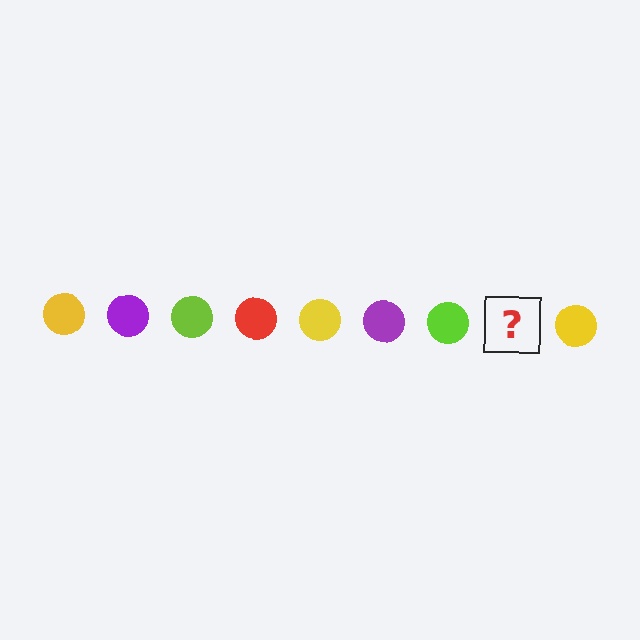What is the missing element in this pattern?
The missing element is a red circle.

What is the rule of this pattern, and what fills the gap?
The rule is that the pattern cycles through yellow, purple, lime, red circles. The gap should be filled with a red circle.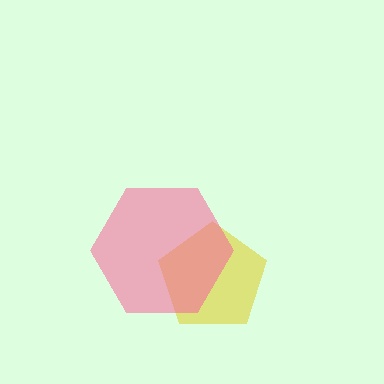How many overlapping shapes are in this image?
There are 2 overlapping shapes in the image.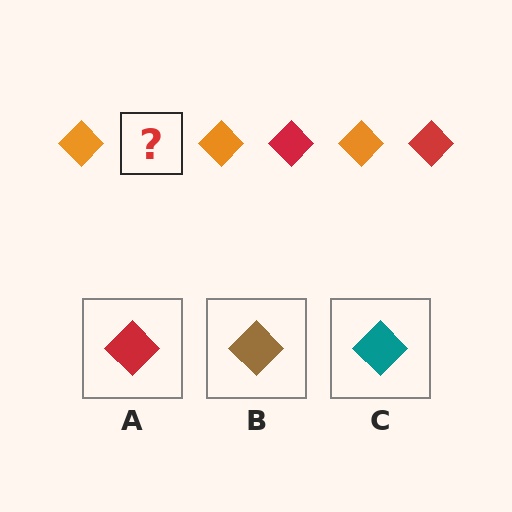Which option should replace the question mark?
Option A.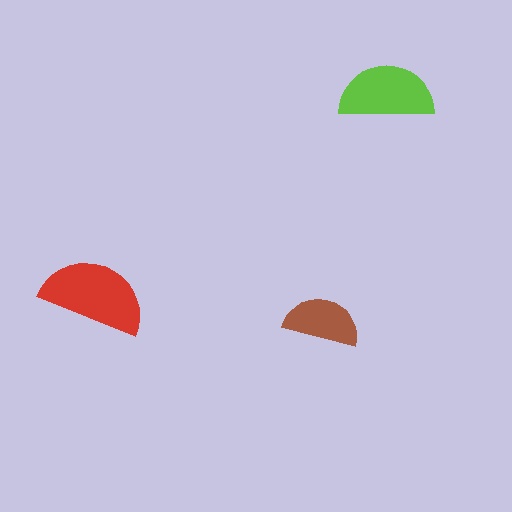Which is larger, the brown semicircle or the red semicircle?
The red one.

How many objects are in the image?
There are 3 objects in the image.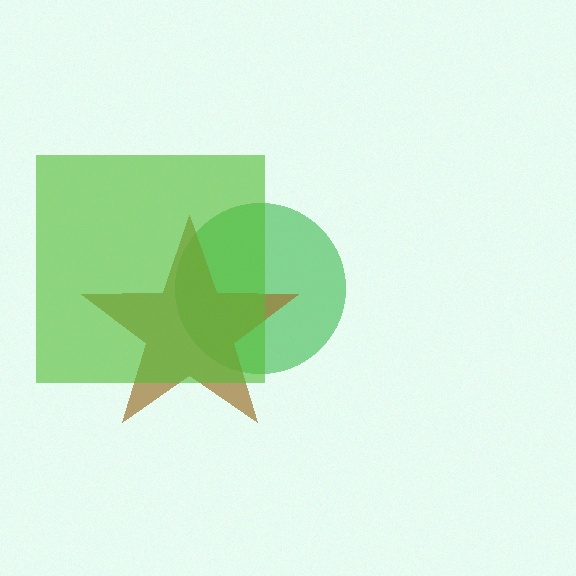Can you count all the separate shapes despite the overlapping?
Yes, there are 3 separate shapes.